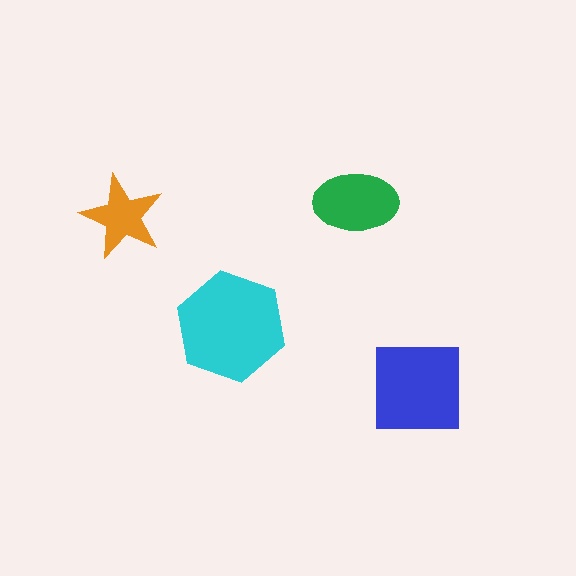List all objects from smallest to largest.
The orange star, the green ellipse, the blue square, the cyan hexagon.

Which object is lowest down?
The blue square is bottommost.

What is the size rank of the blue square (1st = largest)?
2nd.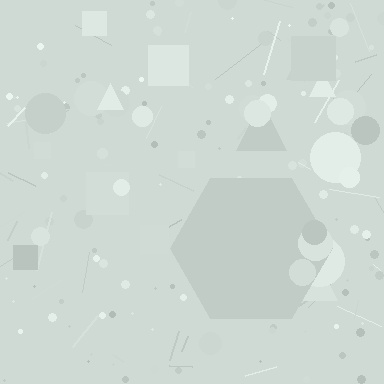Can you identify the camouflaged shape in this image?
The camouflaged shape is a hexagon.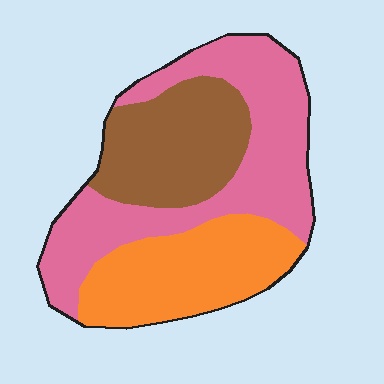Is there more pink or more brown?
Pink.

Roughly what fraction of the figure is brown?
Brown covers about 25% of the figure.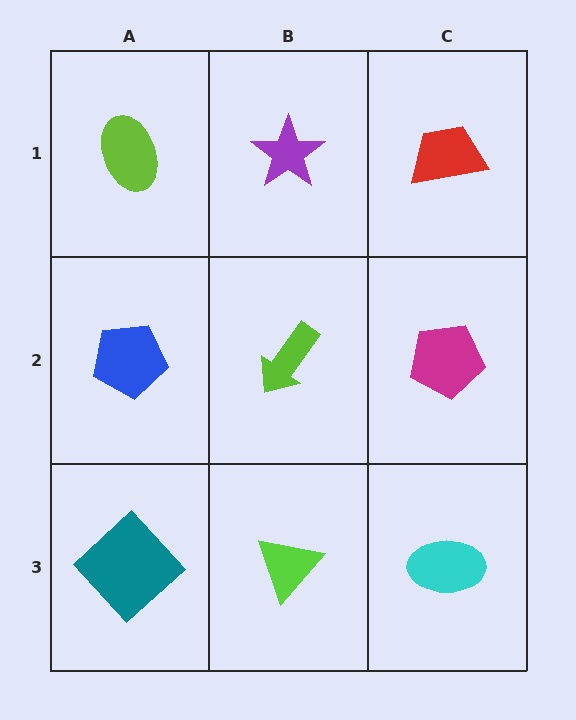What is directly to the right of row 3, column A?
A lime triangle.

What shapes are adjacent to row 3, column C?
A magenta pentagon (row 2, column C), a lime triangle (row 3, column B).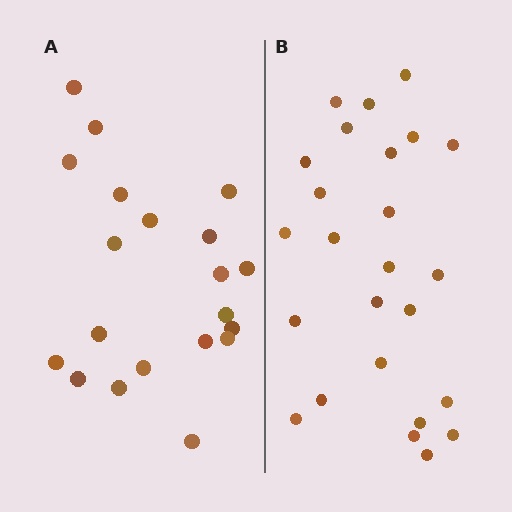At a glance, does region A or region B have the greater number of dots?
Region B (the right region) has more dots.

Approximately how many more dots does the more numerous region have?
Region B has about 5 more dots than region A.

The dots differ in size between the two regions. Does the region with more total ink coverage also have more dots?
No. Region A has more total ink coverage because its dots are larger, but region B actually contains more individual dots. Total area can be misleading — the number of items is what matters here.